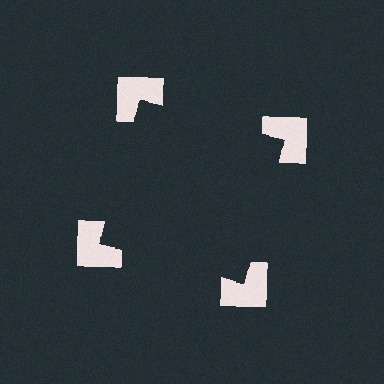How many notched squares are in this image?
There are 4 — one at each vertex of the illusory square.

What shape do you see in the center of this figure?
An illusory square — its edges are inferred from the aligned wedge cuts in the notched squares, not physically drawn.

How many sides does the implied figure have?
4 sides.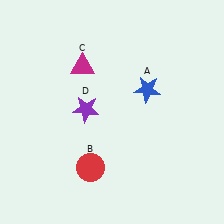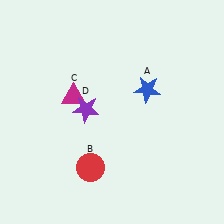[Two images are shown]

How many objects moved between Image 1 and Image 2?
1 object moved between the two images.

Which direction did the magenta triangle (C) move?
The magenta triangle (C) moved down.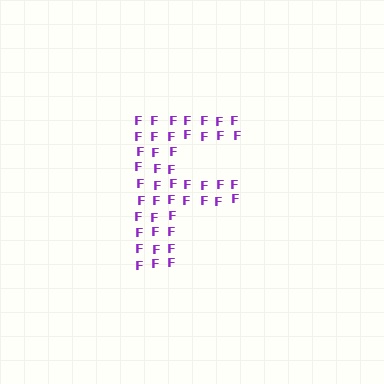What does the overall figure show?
The overall figure shows the letter F.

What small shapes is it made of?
It is made of small letter F's.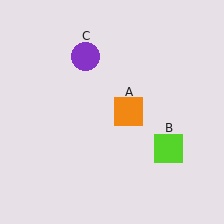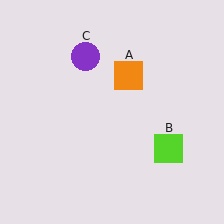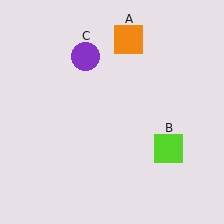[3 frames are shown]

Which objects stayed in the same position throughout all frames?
Lime square (object B) and purple circle (object C) remained stationary.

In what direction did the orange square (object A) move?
The orange square (object A) moved up.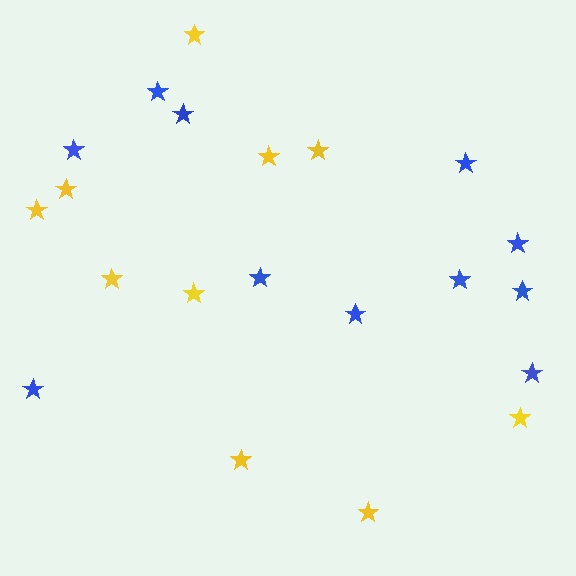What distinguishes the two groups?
There are 2 groups: one group of yellow stars (10) and one group of blue stars (11).